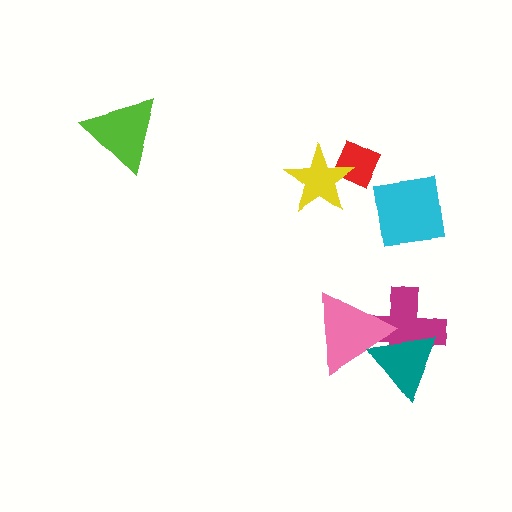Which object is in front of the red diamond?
The yellow star is in front of the red diamond.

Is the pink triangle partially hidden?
Yes, it is partially covered by another shape.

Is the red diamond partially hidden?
Yes, it is partially covered by another shape.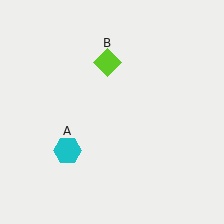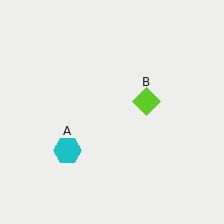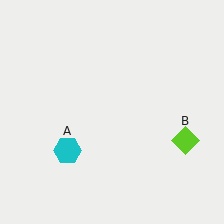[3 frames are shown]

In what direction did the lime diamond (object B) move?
The lime diamond (object B) moved down and to the right.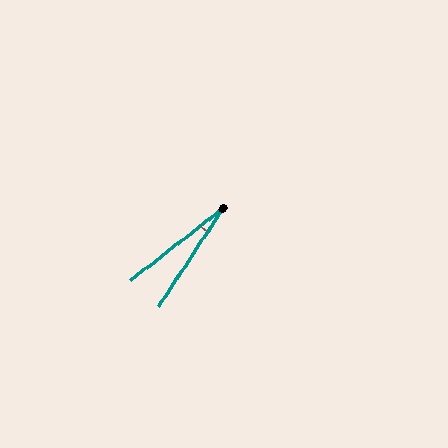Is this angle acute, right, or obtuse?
It is acute.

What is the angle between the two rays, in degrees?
Approximately 19 degrees.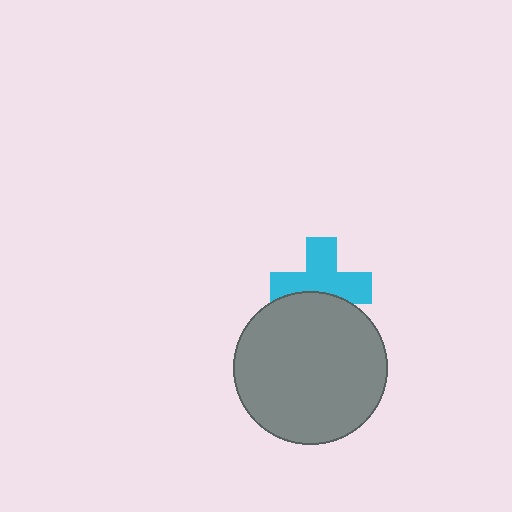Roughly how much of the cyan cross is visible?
Most of it is visible (roughly 66%).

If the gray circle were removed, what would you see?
You would see the complete cyan cross.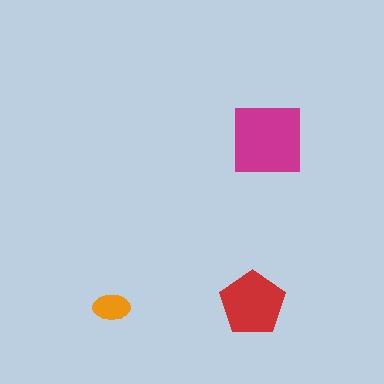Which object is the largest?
The magenta square.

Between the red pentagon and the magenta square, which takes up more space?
The magenta square.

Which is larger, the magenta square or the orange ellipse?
The magenta square.